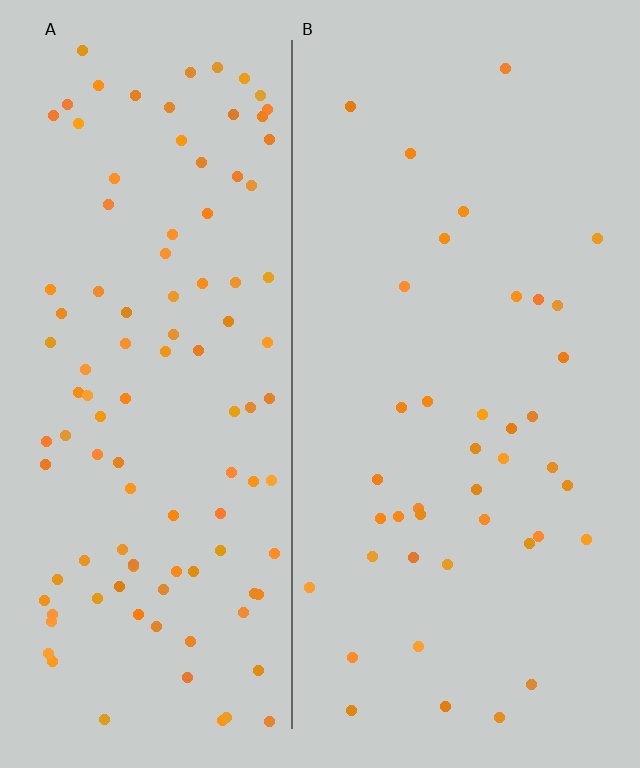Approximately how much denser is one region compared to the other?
Approximately 2.7× — region A over region B.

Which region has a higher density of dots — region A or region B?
A (the left).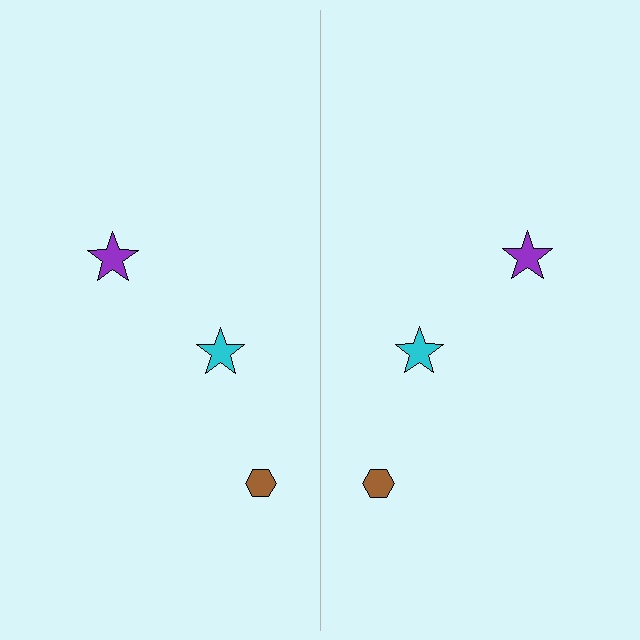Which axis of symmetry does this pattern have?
The pattern has a vertical axis of symmetry running through the center of the image.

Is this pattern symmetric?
Yes, this pattern has bilateral (reflection) symmetry.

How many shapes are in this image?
There are 6 shapes in this image.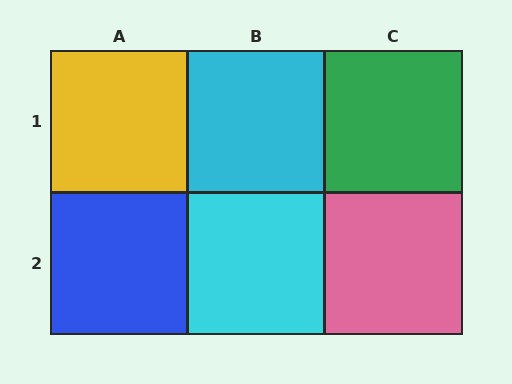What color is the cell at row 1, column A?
Yellow.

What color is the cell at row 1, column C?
Green.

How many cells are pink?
1 cell is pink.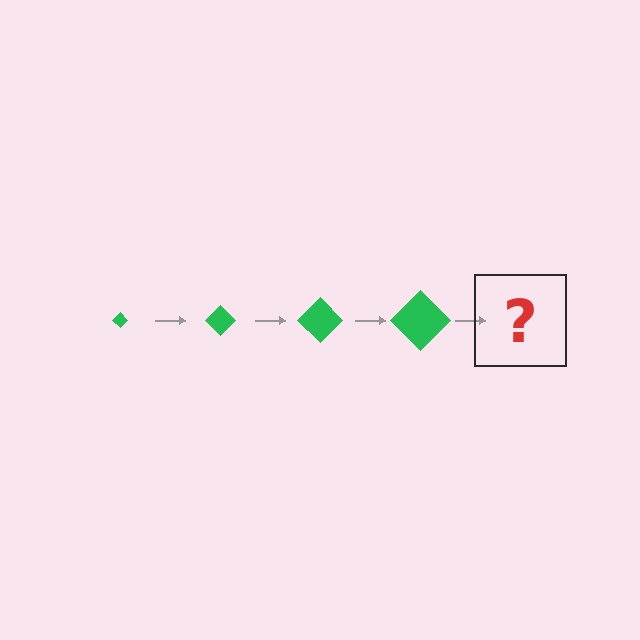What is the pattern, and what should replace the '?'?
The pattern is that the diamond gets progressively larger each step. The '?' should be a green diamond, larger than the previous one.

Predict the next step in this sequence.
The next step is a green diamond, larger than the previous one.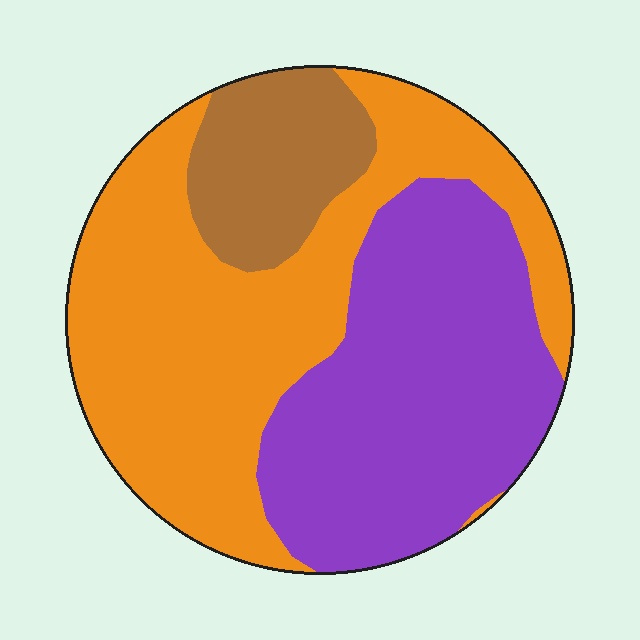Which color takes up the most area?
Orange, at roughly 50%.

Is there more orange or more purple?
Orange.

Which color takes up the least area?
Brown, at roughly 15%.